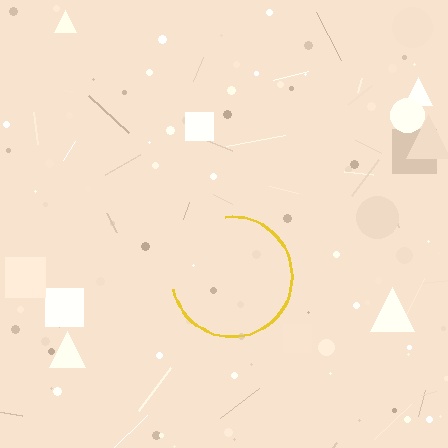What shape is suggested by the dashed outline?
The dashed outline suggests a circle.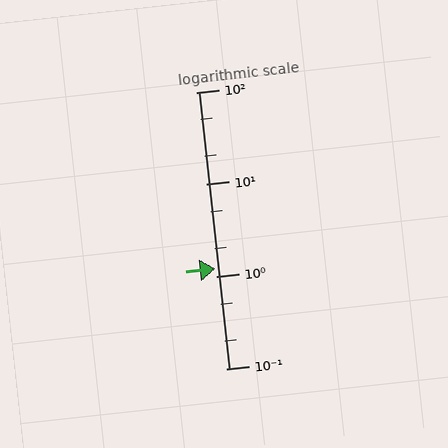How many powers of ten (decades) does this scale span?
The scale spans 3 decades, from 0.1 to 100.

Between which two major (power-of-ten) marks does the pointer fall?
The pointer is between 1 and 10.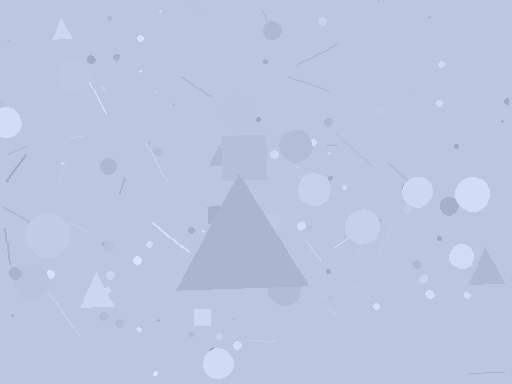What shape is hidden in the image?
A triangle is hidden in the image.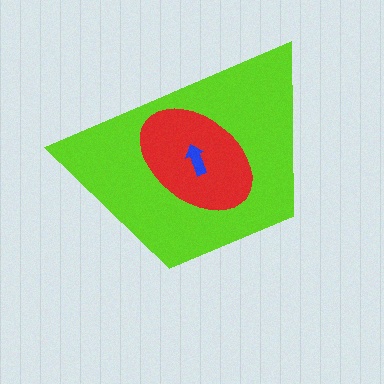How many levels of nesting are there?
3.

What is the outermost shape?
The lime trapezoid.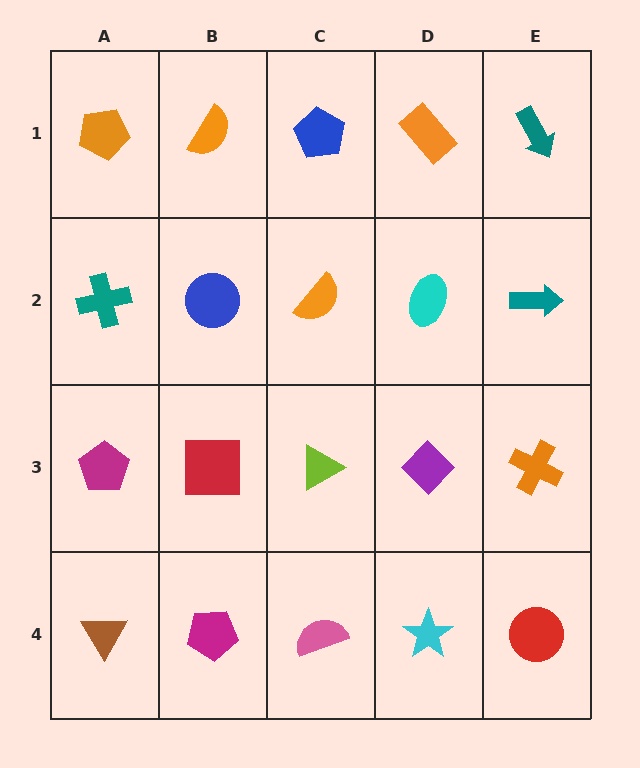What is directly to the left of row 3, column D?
A lime triangle.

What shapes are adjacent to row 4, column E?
An orange cross (row 3, column E), a cyan star (row 4, column D).